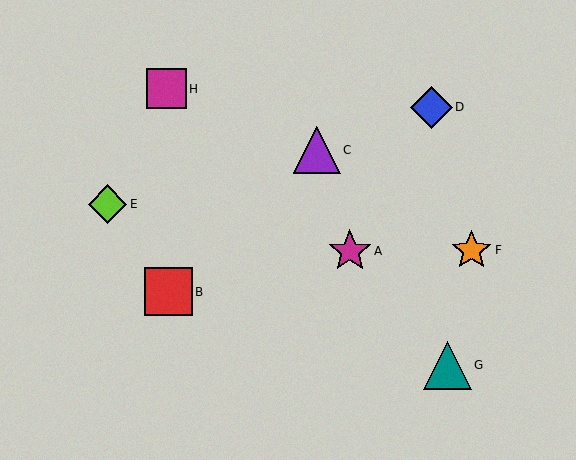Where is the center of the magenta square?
The center of the magenta square is at (166, 89).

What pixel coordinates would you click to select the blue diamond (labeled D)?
Click at (432, 107) to select the blue diamond D.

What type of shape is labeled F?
Shape F is an orange star.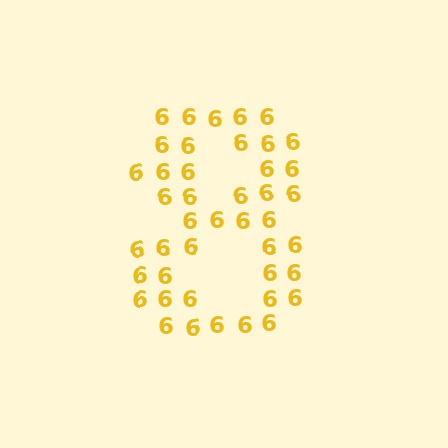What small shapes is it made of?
It is made of small digit 6's.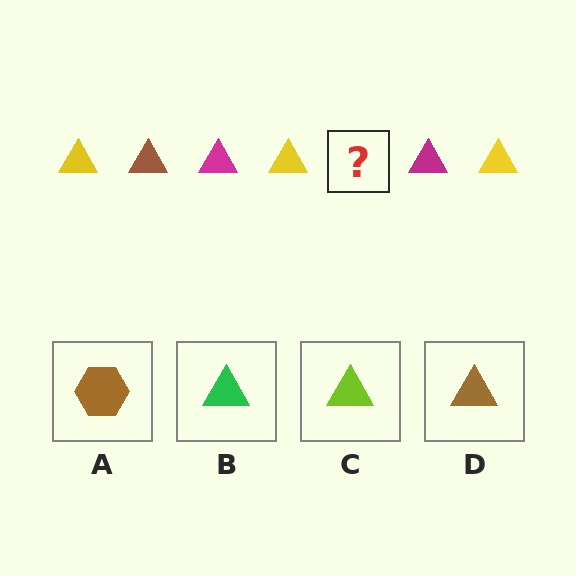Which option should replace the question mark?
Option D.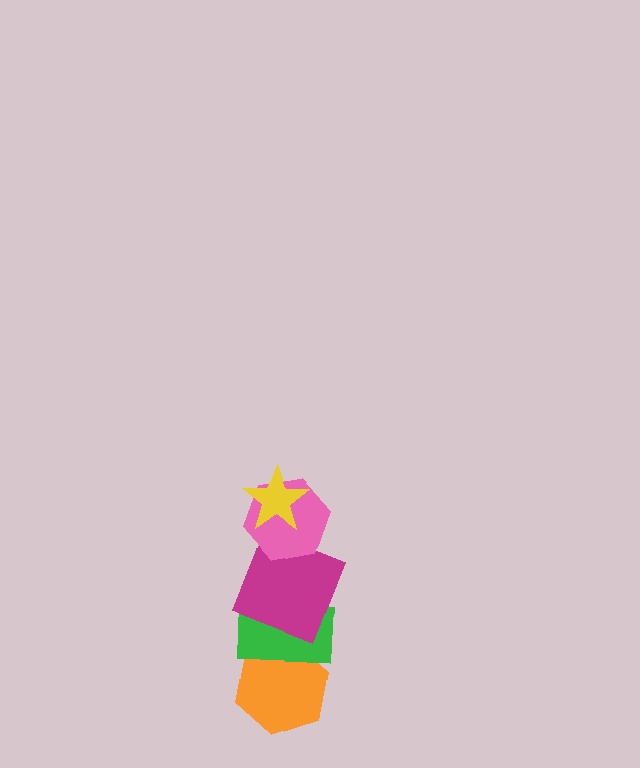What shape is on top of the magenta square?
The pink hexagon is on top of the magenta square.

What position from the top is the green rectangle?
The green rectangle is 4th from the top.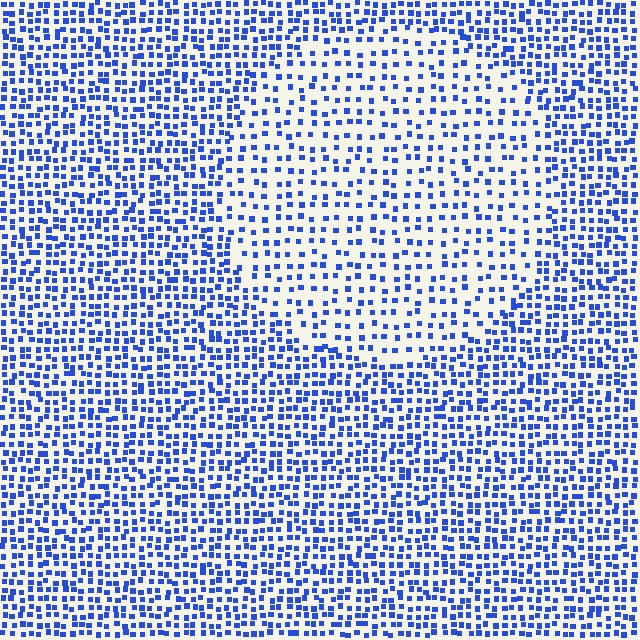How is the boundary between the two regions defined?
The boundary is defined by a change in element density (approximately 1.9x ratio). All elements are the same color, size, and shape.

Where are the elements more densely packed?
The elements are more densely packed outside the circle boundary.